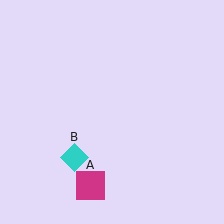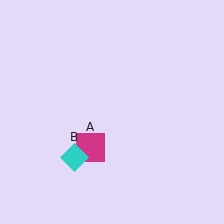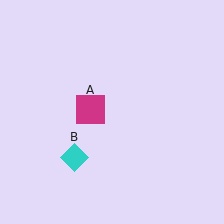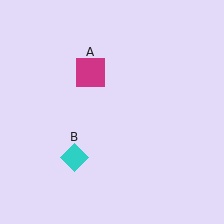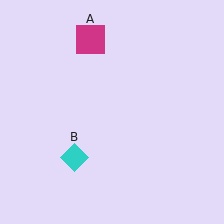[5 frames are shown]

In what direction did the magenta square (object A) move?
The magenta square (object A) moved up.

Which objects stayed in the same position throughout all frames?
Cyan diamond (object B) remained stationary.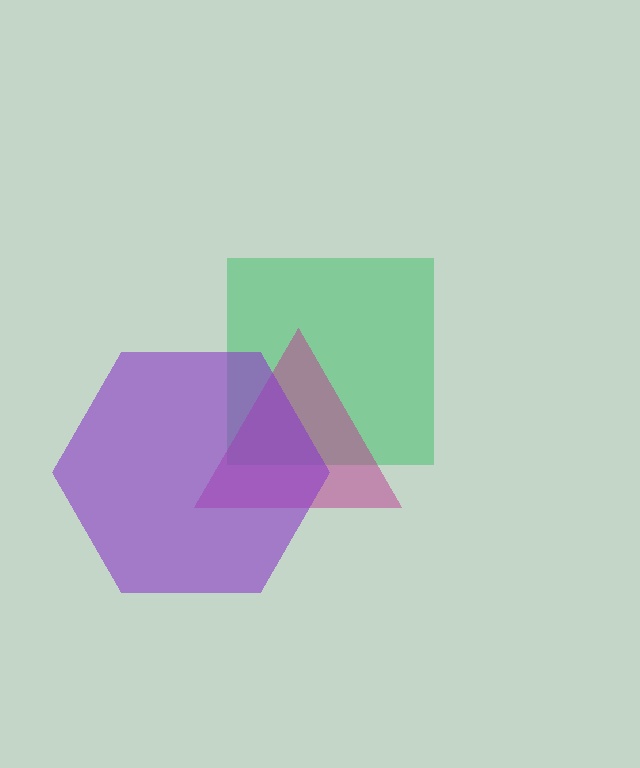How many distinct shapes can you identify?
There are 3 distinct shapes: a green square, a magenta triangle, a purple hexagon.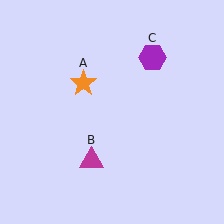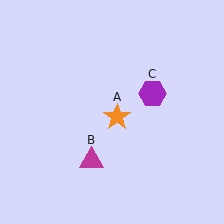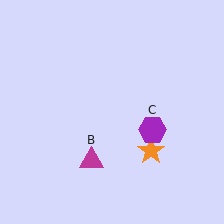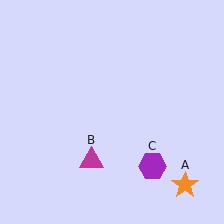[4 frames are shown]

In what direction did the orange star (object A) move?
The orange star (object A) moved down and to the right.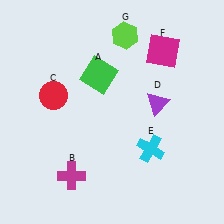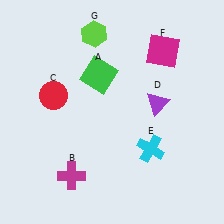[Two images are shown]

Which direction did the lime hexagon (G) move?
The lime hexagon (G) moved left.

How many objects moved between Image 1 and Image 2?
1 object moved between the two images.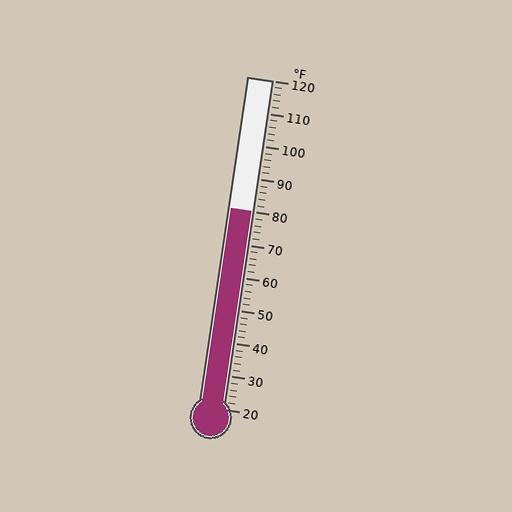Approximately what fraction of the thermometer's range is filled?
The thermometer is filled to approximately 60% of its range.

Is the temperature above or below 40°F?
The temperature is above 40°F.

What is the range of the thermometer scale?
The thermometer scale ranges from 20°F to 120°F.